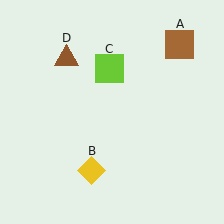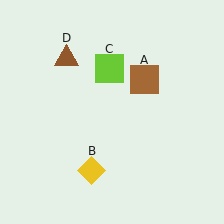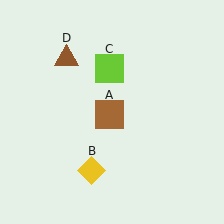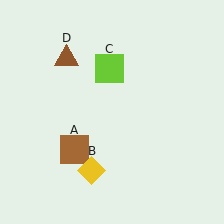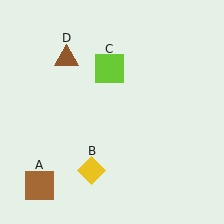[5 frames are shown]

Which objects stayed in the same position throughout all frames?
Yellow diamond (object B) and lime square (object C) and brown triangle (object D) remained stationary.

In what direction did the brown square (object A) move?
The brown square (object A) moved down and to the left.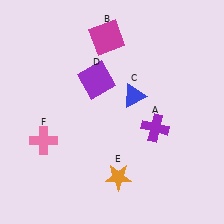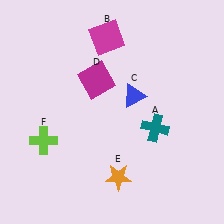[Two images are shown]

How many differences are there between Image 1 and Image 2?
There are 3 differences between the two images.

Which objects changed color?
A changed from purple to teal. D changed from purple to magenta. F changed from pink to lime.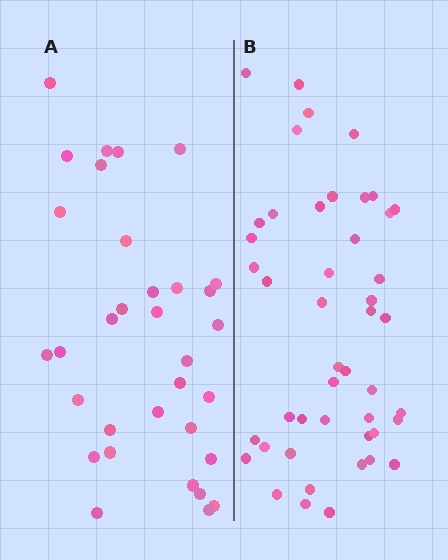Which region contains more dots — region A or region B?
Region B (the right region) has more dots.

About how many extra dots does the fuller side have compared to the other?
Region B has approximately 15 more dots than region A.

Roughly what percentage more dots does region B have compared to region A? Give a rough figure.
About 40% more.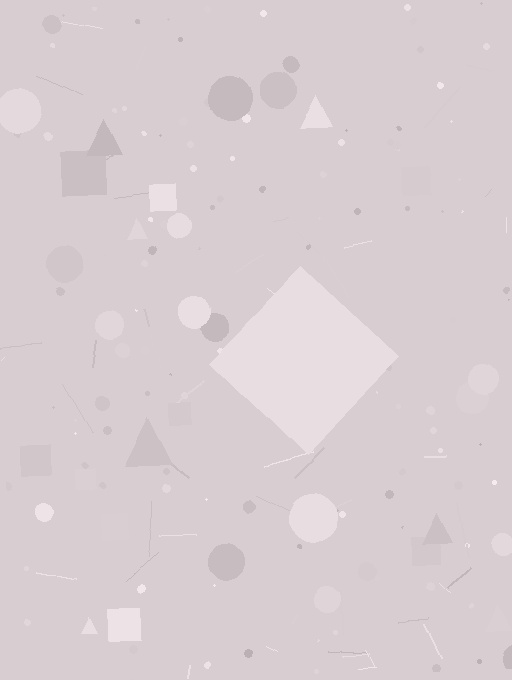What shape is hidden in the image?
A diamond is hidden in the image.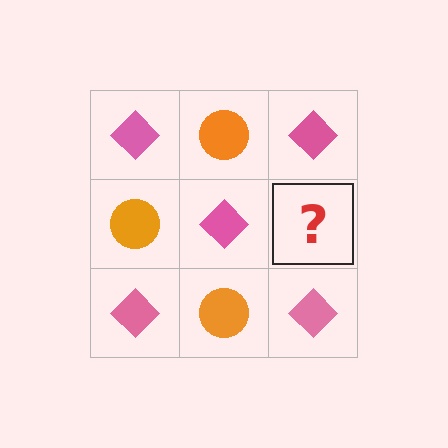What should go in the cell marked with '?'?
The missing cell should contain an orange circle.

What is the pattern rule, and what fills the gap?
The rule is that it alternates pink diamond and orange circle in a checkerboard pattern. The gap should be filled with an orange circle.